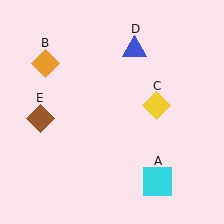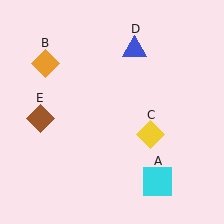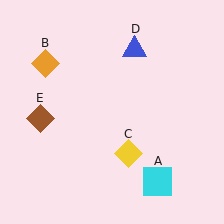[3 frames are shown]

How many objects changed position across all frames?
1 object changed position: yellow diamond (object C).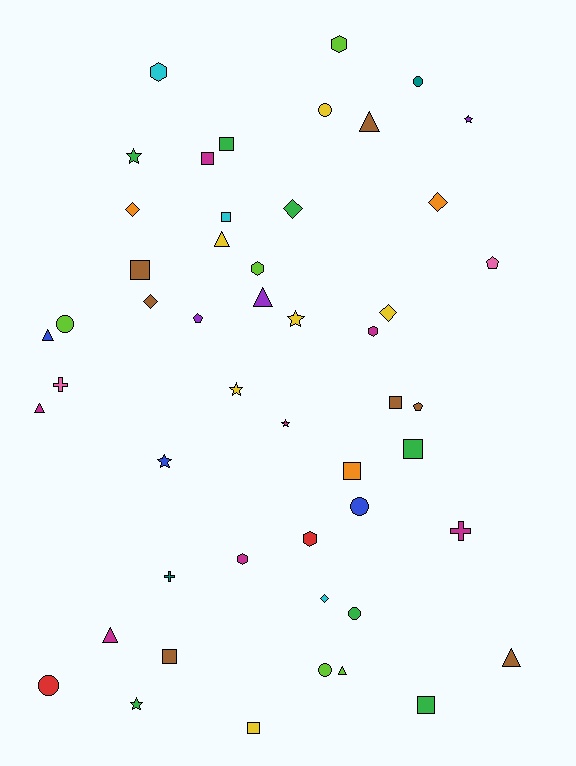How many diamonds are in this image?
There are 6 diamonds.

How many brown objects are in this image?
There are 7 brown objects.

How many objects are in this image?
There are 50 objects.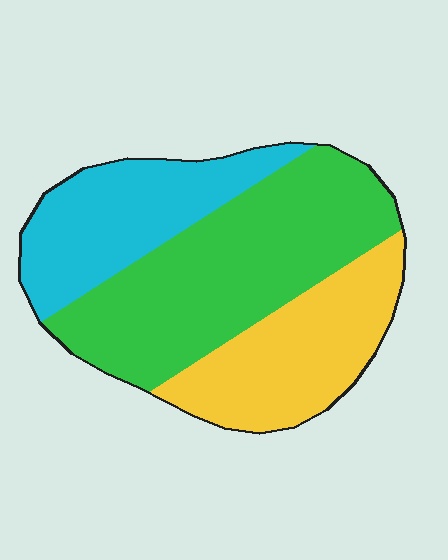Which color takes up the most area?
Green, at roughly 45%.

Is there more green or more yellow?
Green.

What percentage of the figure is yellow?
Yellow takes up about one quarter (1/4) of the figure.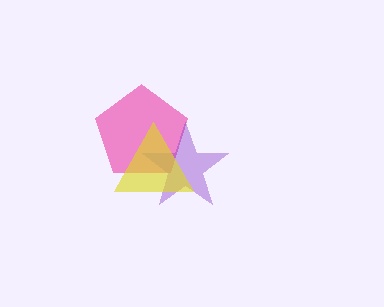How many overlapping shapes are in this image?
There are 3 overlapping shapes in the image.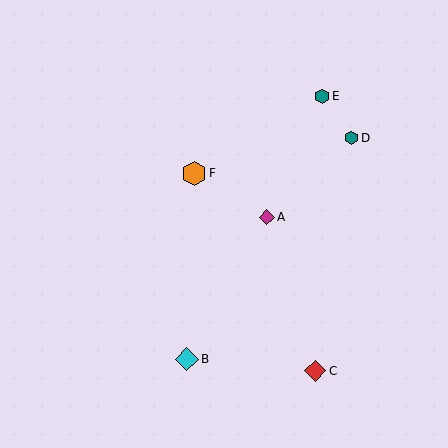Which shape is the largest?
The orange hexagon (labeled F) is the largest.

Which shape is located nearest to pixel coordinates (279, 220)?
The magenta diamond (labeled A) at (267, 217) is nearest to that location.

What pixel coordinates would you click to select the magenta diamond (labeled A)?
Click at (267, 217) to select the magenta diamond A.